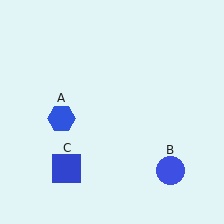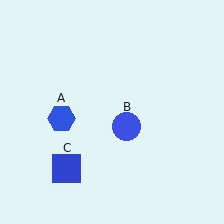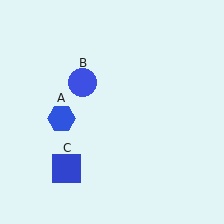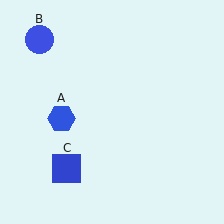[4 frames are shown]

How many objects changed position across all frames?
1 object changed position: blue circle (object B).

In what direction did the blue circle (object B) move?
The blue circle (object B) moved up and to the left.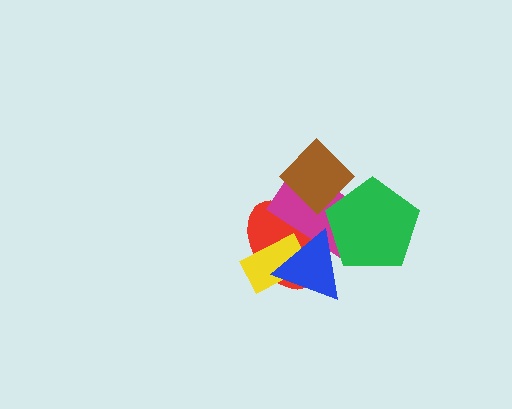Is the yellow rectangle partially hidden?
Yes, it is partially covered by another shape.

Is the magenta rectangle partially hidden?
Yes, it is partially covered by another shape.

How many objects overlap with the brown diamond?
3 objects overlap with the brown diamond.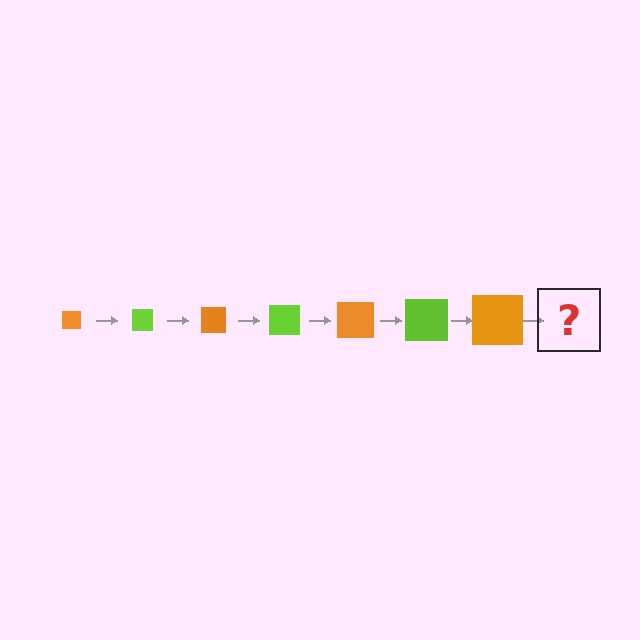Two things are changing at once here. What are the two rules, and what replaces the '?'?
The two rules are that the square grows larger each step and the color cycles through orange and lime. The '?' should be a lime square, larger than the previous one.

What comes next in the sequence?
The next element should be a lime square, larger than the previous one.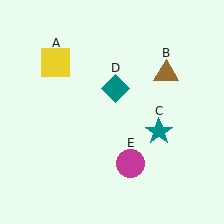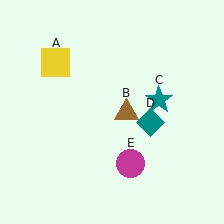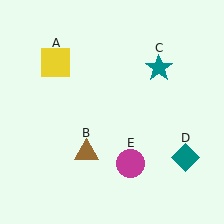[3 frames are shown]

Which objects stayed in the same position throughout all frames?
Yellow square (object A) and magenta circle (object E) remained stationary.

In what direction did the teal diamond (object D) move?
The teal diamond (object D) moved down and to the right.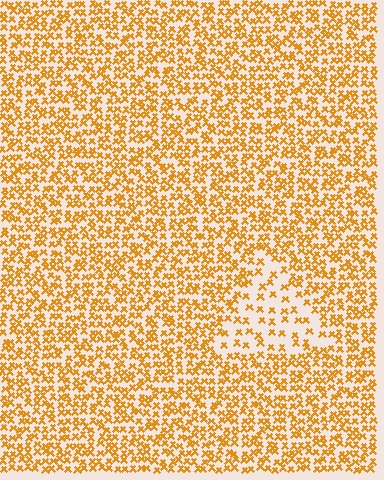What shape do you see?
I see a triangle.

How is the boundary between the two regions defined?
The boundary is defined by a change in element density (approximately 2.3x ratio). All elements are the same color, size, and shape.